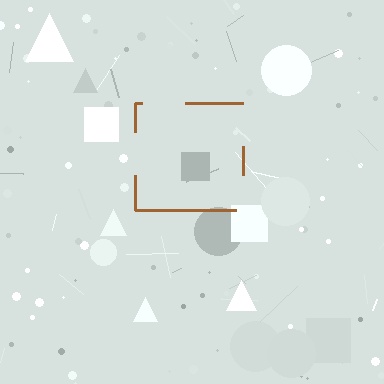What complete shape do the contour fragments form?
The contour fragments form a square.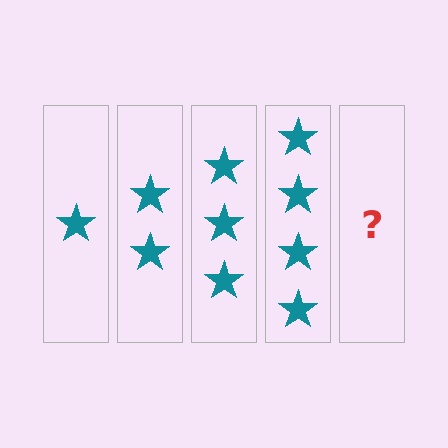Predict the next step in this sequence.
The next step is 5 stars.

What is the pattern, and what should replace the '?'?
The pattern is that each step adds one more star. The '?' should be 5 stars.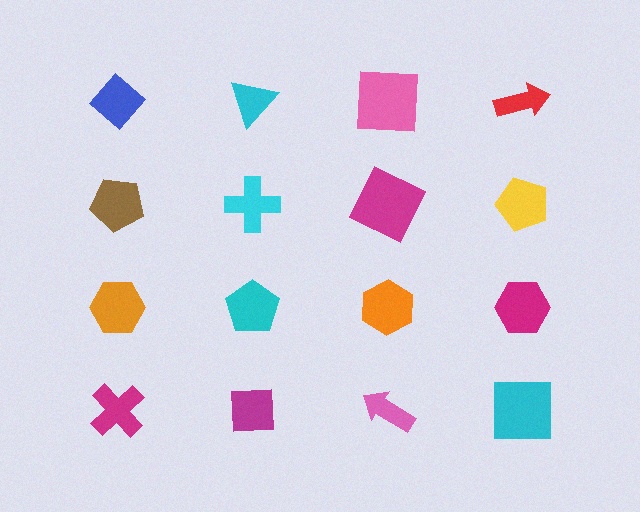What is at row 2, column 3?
A magenta square.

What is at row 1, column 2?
A cyan triangle.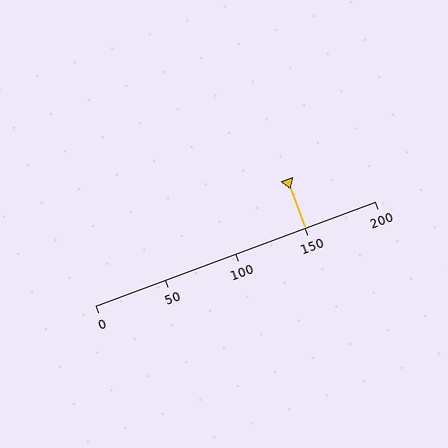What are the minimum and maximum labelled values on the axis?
The axis runs from 0 to 200.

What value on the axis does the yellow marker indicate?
The marker indicates approximately 150.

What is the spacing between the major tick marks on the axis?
The major ticks are spaced 50 apart.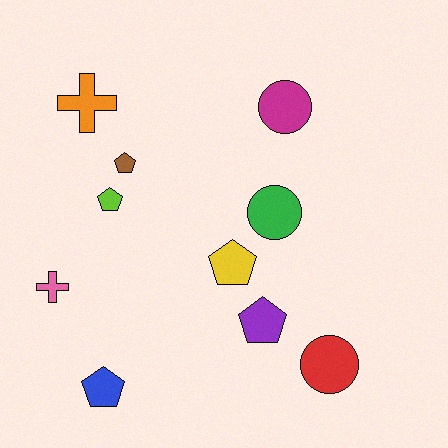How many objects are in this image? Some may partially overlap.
There are 10 objects.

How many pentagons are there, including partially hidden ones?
There are 5 pentagons.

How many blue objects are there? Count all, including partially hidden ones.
There is 1 blue object.